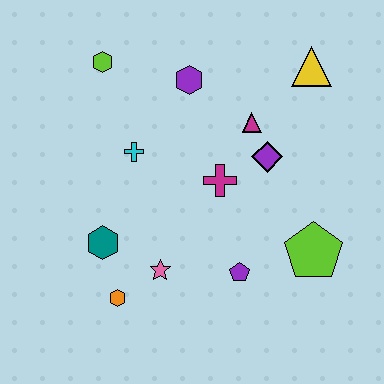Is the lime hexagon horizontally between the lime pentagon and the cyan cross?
No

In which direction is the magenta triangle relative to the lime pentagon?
The magenta triangle is above the lime pentagon.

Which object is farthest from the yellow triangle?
The orange hexagon is farthest from the yellow triangle.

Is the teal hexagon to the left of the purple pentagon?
Yes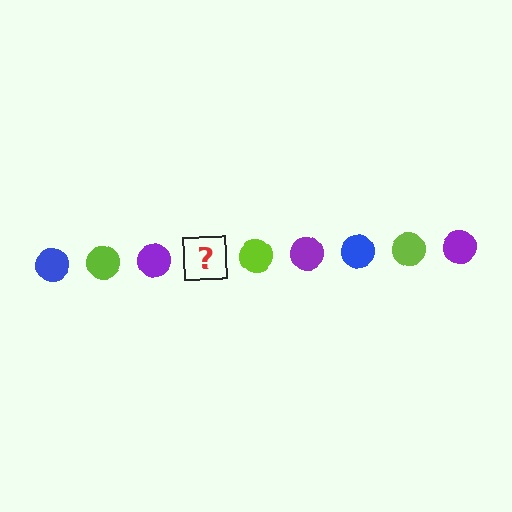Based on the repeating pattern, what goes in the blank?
The blank should be a blue circle.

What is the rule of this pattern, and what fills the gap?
The rule is that the pattern cycles through blue, lime, purple circles. The gap should be filled with a blue circle.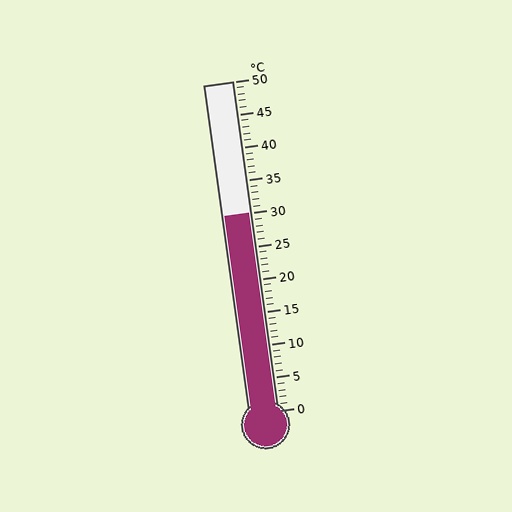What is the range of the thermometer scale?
The thermometer scale ranges from 0°C to 50°C.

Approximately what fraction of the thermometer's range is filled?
The thermometer is filled to approximately 60% of its range.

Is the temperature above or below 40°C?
The temperature is below 40°C.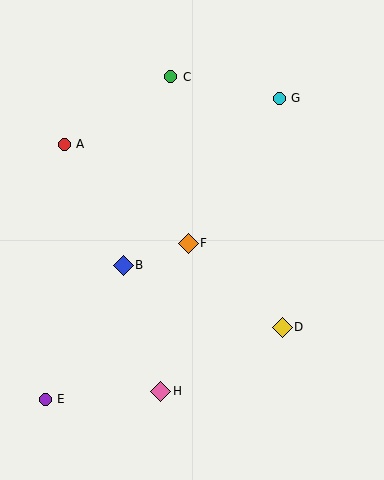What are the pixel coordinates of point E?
Point E is at (45, 399).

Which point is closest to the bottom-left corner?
Point E is closest to the bottom-left corner.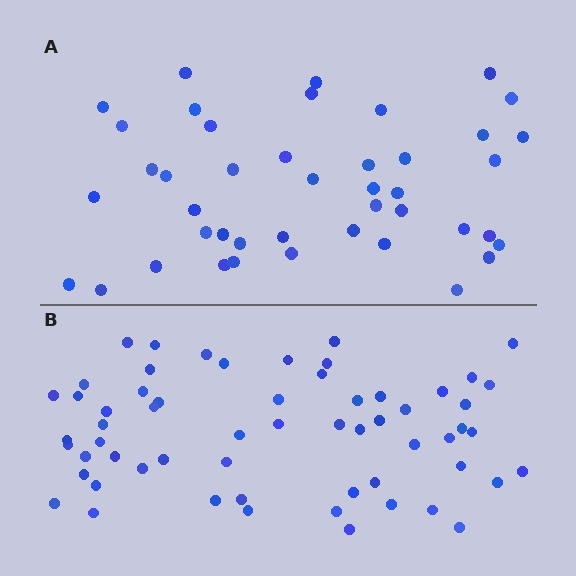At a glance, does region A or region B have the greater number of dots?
Region B (the bottom region) has more dots.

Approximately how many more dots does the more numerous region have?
Region B has approximately 15 more dots than region A.